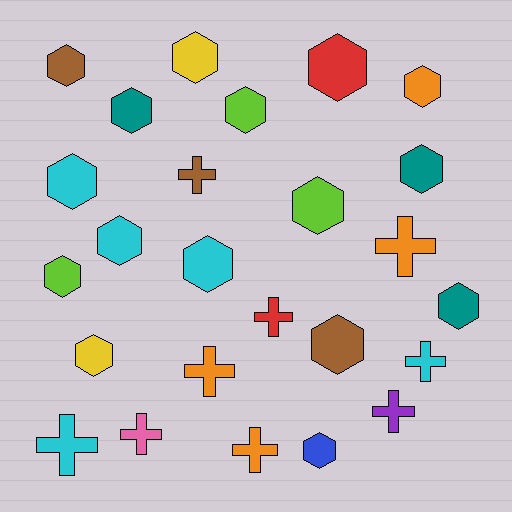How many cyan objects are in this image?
There are 5 cyan objects.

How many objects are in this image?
There are 25 objects.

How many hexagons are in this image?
There are 16 hexagons.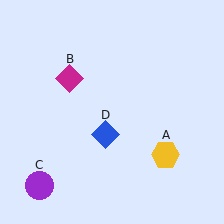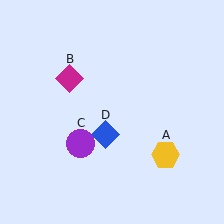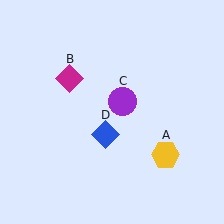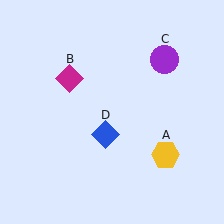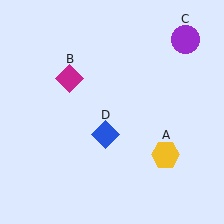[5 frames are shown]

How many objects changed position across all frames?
1 object changed position: purple circle (object C).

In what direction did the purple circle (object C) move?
The purple circle (object C) moved up and to the right.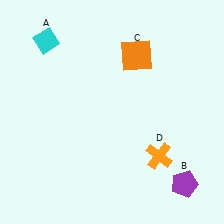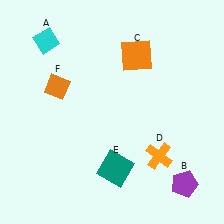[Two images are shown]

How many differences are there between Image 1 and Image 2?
There are 2 differences between the two images.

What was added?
A teal square (E), an orange diamond (F) were added in Image 2.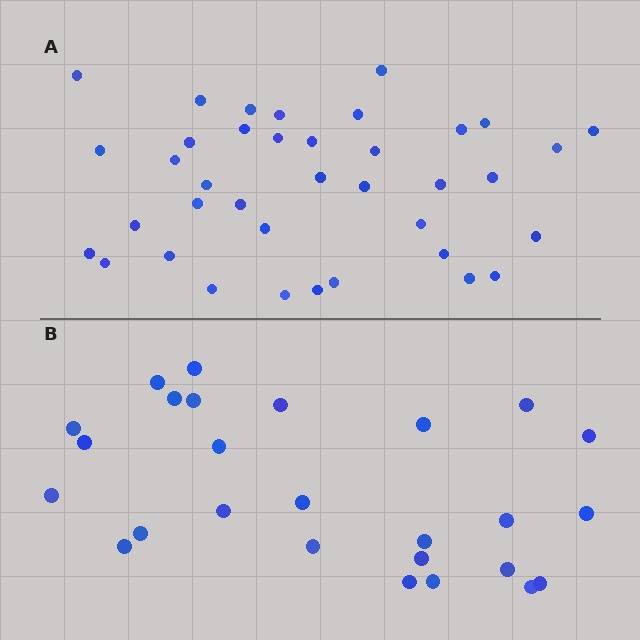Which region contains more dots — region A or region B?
Region A (the top region) has more dots.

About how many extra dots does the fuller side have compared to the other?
Region A has roughly 12 or so more dots than region B.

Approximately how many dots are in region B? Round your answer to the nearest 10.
About 30 dots. (The exact count is 26, which rounds to 30.)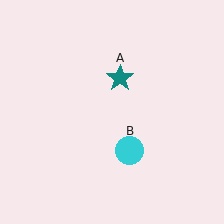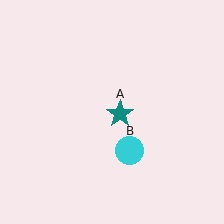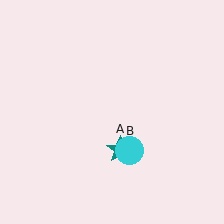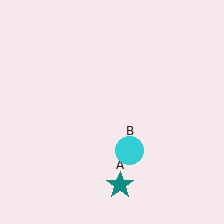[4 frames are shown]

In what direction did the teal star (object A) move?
The teal star (object A) moved down.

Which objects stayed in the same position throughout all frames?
Cyan circle (object B) remained stationary.